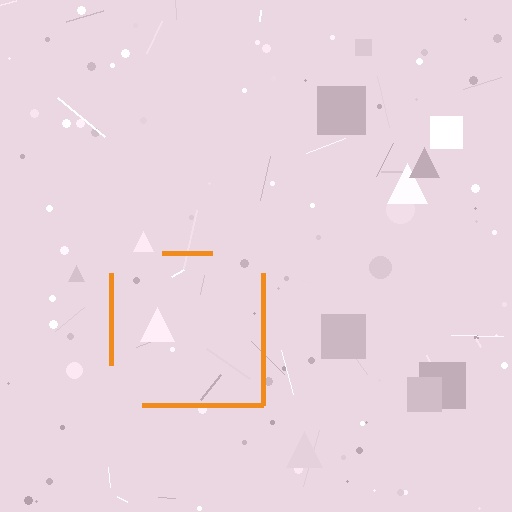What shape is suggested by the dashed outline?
The dashed outline suggests a square.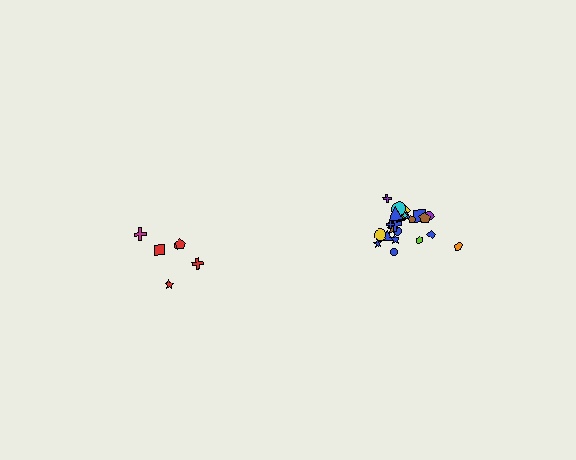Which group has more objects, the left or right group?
The right group.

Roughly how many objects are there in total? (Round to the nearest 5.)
Roughly 30 objects in total.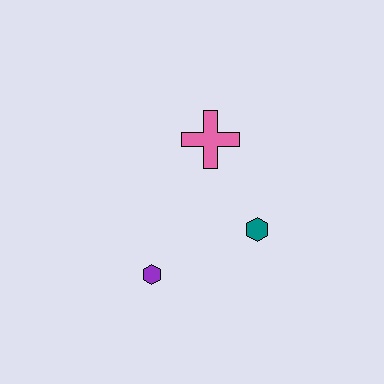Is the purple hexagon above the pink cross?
No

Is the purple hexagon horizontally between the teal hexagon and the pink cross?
No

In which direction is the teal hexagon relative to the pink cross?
The teal hexagon is below the pink cross.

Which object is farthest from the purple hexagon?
The pink cross is farthest from the purple hexagon.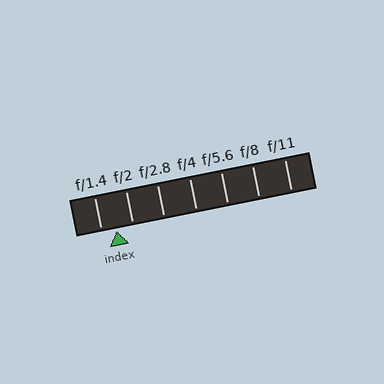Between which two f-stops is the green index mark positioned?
The index mark is between f/1.4 and f/2.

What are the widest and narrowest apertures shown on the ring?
The widest aperture shown is f/1.4 and the narrowest is f/11.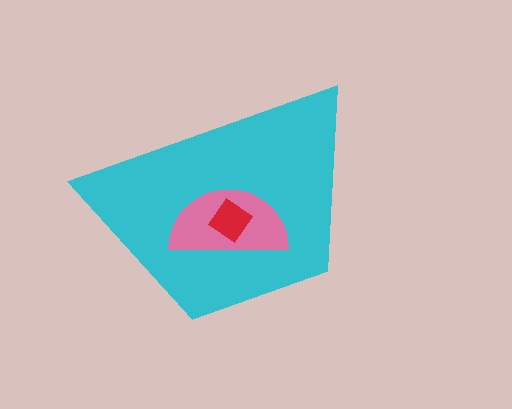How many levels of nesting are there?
3.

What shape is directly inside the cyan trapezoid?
The pink semicircle.